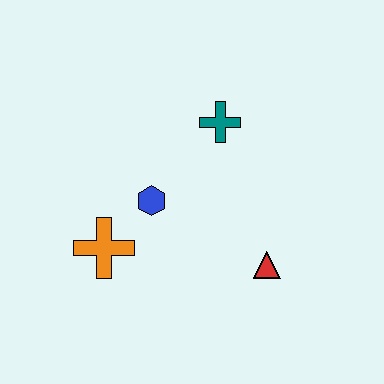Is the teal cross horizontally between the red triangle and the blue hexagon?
Yes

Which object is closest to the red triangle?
The blue hexagon is closest to the red triangle.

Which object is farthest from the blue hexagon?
The red triangle is farthest from the blue hexagon.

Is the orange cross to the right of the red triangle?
No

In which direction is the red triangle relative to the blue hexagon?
The red triangle is to the right of the blue hexagon.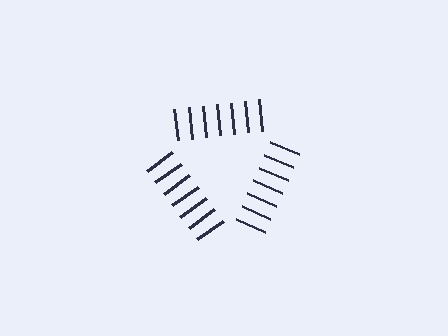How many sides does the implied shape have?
3 sides — the line-ends trace a triangle.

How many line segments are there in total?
21 — 7 along each of the 3 edges.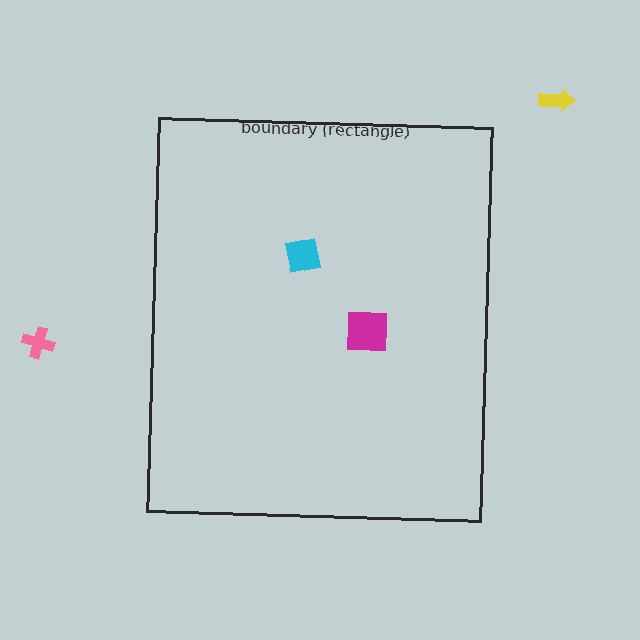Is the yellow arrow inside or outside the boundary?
Outside.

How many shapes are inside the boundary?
2 inside, 2 outside.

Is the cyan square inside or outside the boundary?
Inside.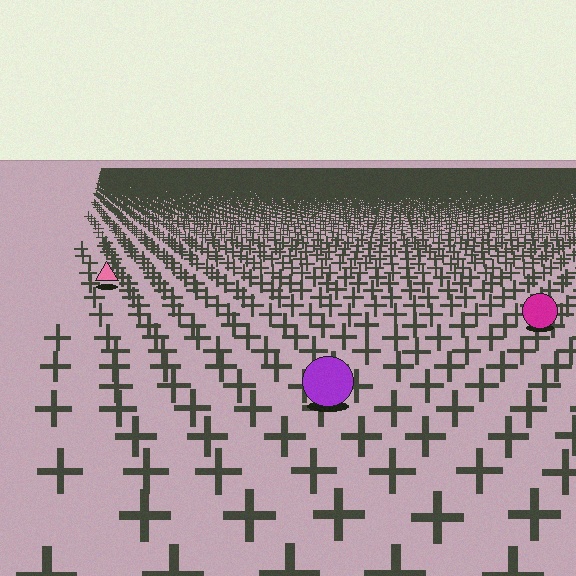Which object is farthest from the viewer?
The pink triangle is farthest from the viewer. It appears smaller and the ground texture around it is denser.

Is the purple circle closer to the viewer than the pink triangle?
Yes. The purple circle is closer — you can tell from the texture gradient: the ground texture is coarser near it.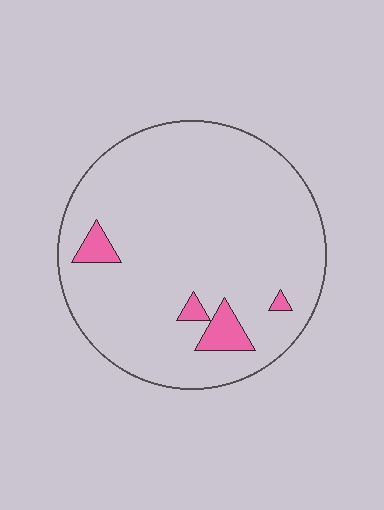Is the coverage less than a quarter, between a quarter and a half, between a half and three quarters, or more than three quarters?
Less than a quarter.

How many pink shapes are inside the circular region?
4.